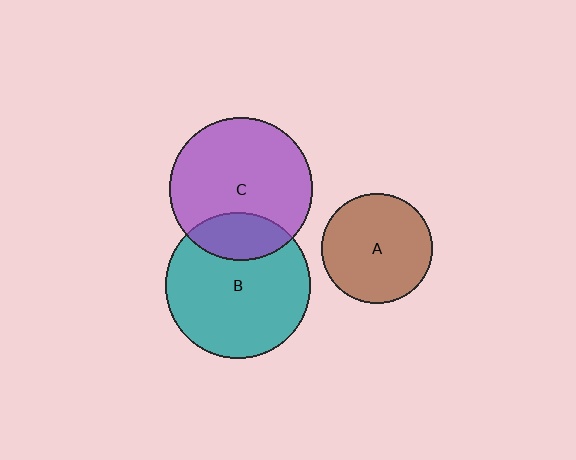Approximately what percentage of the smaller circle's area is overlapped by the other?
Approximately 20%.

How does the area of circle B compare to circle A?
Approximately 1.7 times.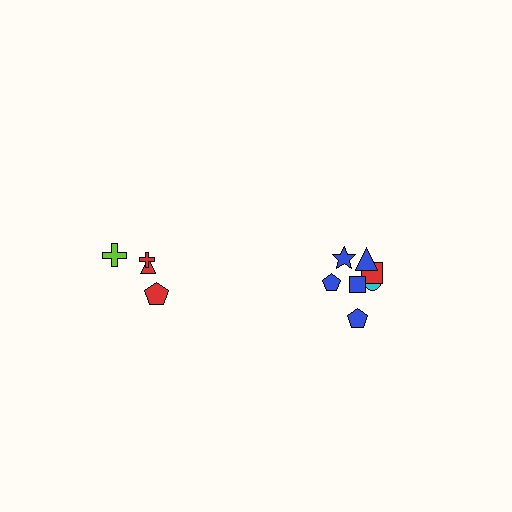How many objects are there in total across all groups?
There are 11 objects.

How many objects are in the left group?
There are 4 objects.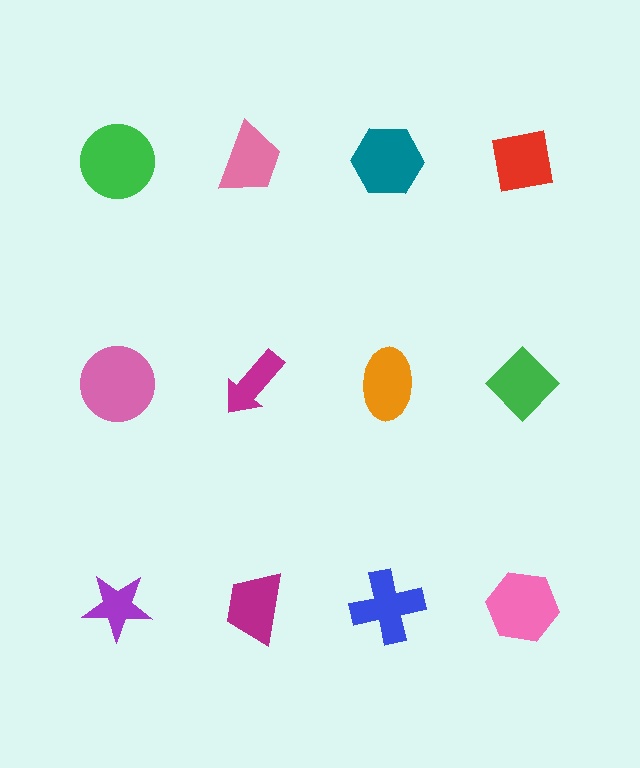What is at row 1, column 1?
A green circle.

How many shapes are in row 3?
4 shapes.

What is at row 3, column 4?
A pink hexagon.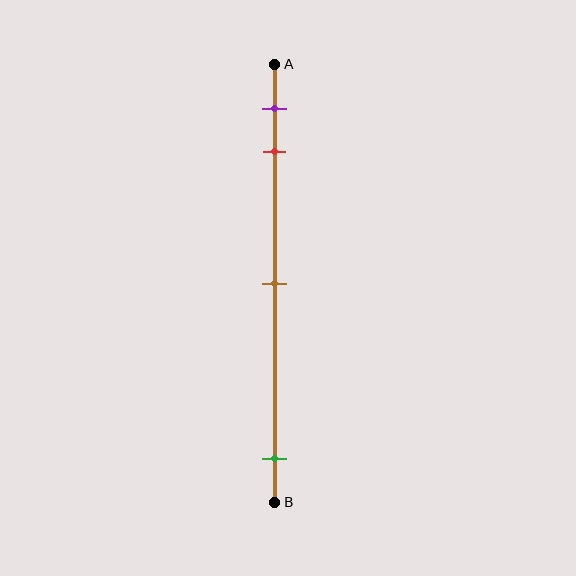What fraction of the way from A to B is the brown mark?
The brown mark is approximately 50% (0.5) of the way from A to B.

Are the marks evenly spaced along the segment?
No, the marks are not evenly spaced.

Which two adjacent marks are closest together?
The purple and red marks are the closest adjacent pair.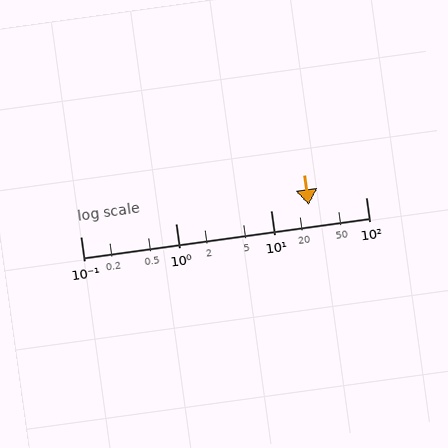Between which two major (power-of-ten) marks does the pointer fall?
The pointer is between 10 and 100.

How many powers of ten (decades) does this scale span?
The scale spans 3 decades, from 0.1 to 100.